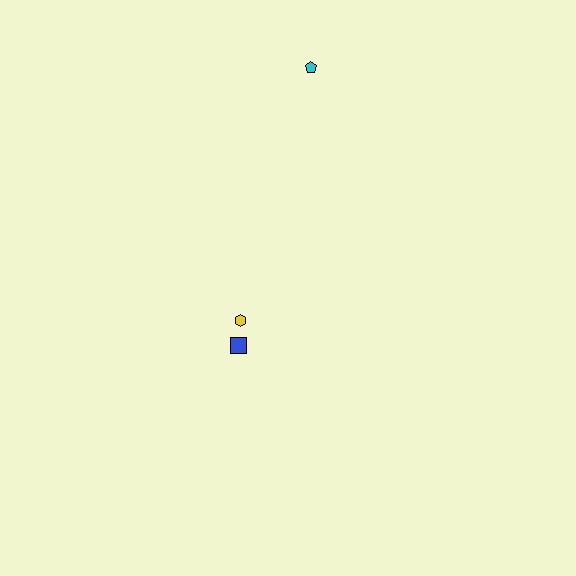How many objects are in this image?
There are 3 objects.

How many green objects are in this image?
There are no green objects.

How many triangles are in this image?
There are no triangles.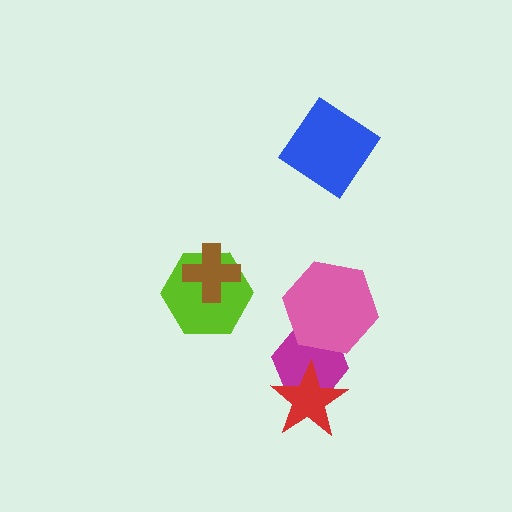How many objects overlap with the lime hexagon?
1 object overlaps with the lime hexagon.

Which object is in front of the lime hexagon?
The brown cross is in front of the lime hexagon.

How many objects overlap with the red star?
1 object overlaps with the red star.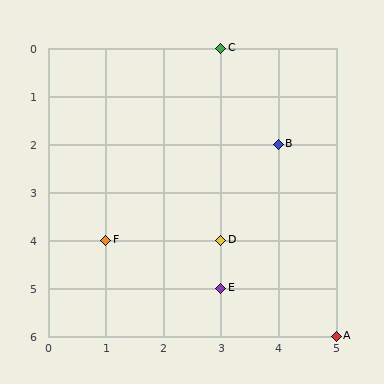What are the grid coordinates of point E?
Point E is at grid coordinates (3, 5).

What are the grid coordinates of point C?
Point C is at grid coordinates (3, 0).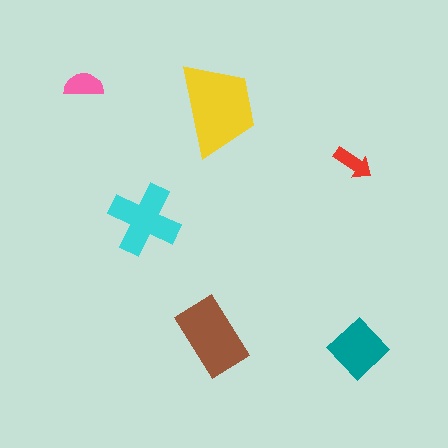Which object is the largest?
The yellow trapezoid.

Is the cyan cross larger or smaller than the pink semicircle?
Larger.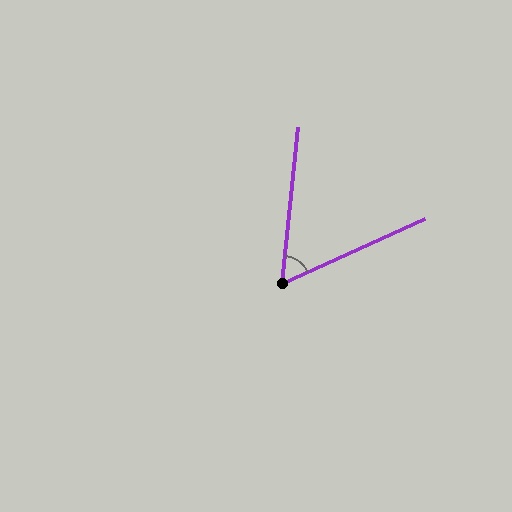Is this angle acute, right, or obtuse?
It is acute.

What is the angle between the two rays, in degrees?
Approximately 60 degrees.